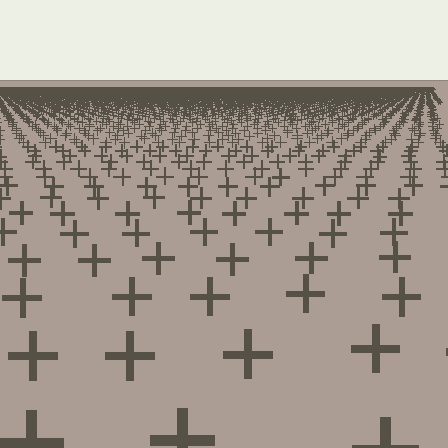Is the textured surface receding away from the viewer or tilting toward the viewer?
The surface is receding away from the viewer. Texture elements get smaller and denser toward the top.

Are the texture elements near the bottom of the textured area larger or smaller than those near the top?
Larger. Near the bottom, elements are closer to the viewer and appear at a bigger on-screen size.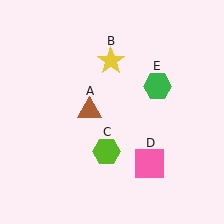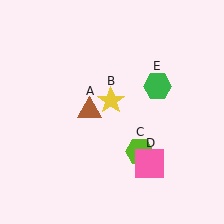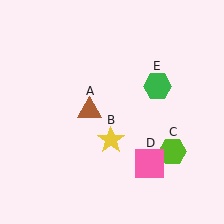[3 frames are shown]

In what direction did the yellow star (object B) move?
The yellow star (object B) moved down.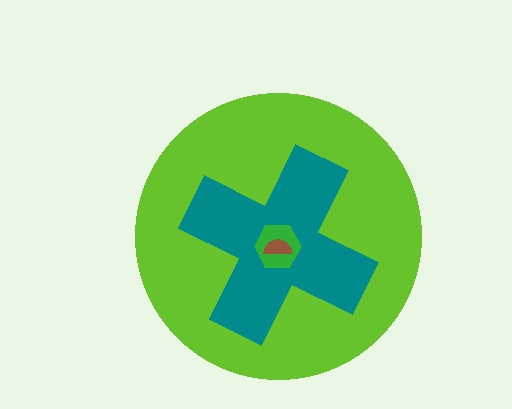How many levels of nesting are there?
4.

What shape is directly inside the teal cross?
The green hexagon.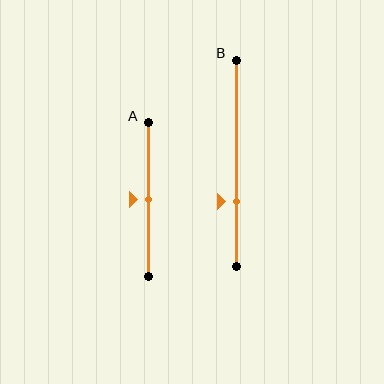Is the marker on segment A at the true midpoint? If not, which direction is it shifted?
Yes, the marker on segment A is at the true midpoint.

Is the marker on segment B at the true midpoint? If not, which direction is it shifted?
No, the marker on segment B is shifted downward by about 19% of the segment length.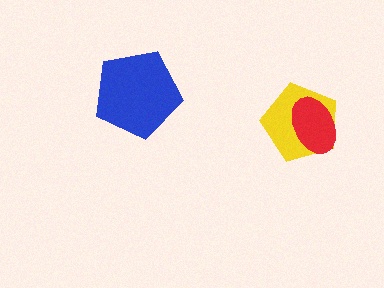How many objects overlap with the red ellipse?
1 object overlaps with the red ellipse.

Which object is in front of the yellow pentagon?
The red ellipse is in front of the yellow pentagon.